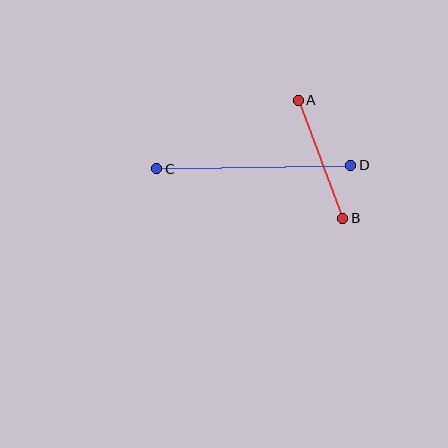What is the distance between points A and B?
The distance is approximately 126 pixels.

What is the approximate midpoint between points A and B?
The midpoint is at approximately (320, 159) pixels.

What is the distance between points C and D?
The distance is approximately 194 pixels.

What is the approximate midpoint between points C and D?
The midpoint is at approximately (254, 167) pixels.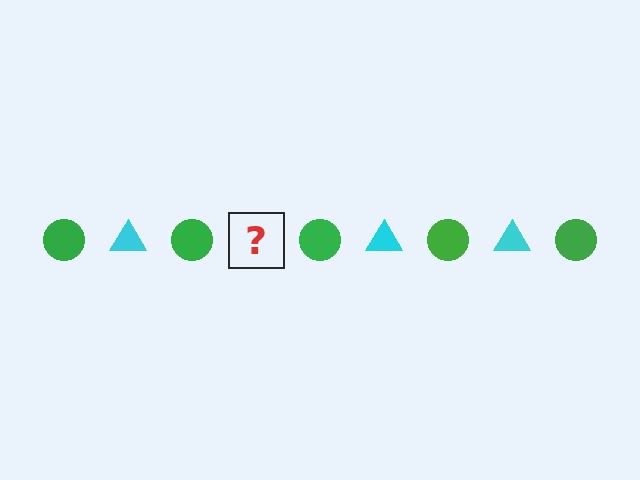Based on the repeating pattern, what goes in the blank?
The blank should be a cyan triangle.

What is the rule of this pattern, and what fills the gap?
The rule is that the pattern alternates between green circle and cyan triangle. The gap should be filled with a cyan triangle.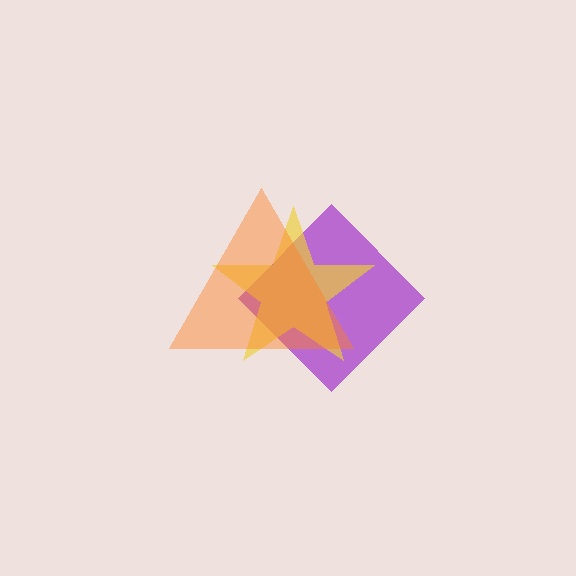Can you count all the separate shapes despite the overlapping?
Yes, there are 3 separate shapes.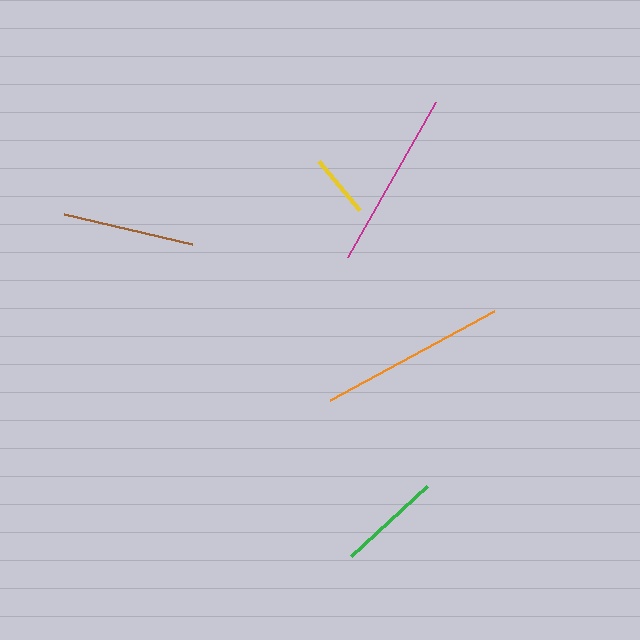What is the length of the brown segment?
The brown segment is approximately 131 pixels long.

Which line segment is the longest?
The orange line is the longest at approximately 186 pixels.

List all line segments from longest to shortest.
From longest to shortest: orange, magenta, brown, green, yellow.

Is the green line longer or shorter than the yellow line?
The green line is longer than the yellow line.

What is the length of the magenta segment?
The magenta segment is approximately 178 pixels long.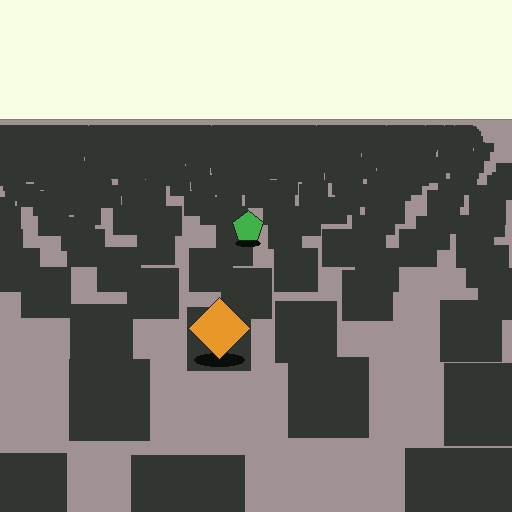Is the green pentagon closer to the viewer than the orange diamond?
No. The orange diamond is closer — you can tell from the texture gradient: the ground texture is coarser near it.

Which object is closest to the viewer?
The orange diamond is closest. The texture marks near it are larger and more spread out.